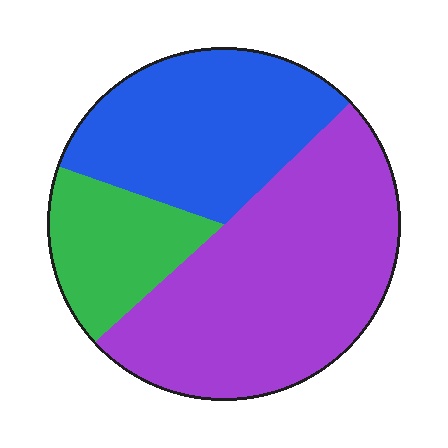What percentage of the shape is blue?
Blue covers about 35% of the shape.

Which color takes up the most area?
Purple, at roughly 50%.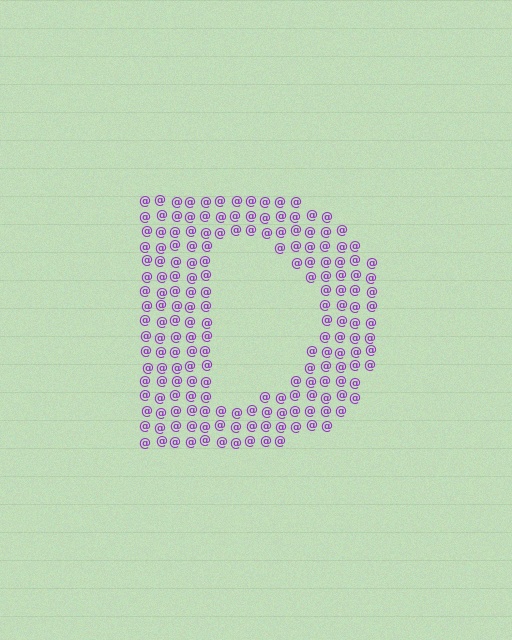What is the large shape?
The large shape is the letter D.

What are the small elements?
The small elements are at signs.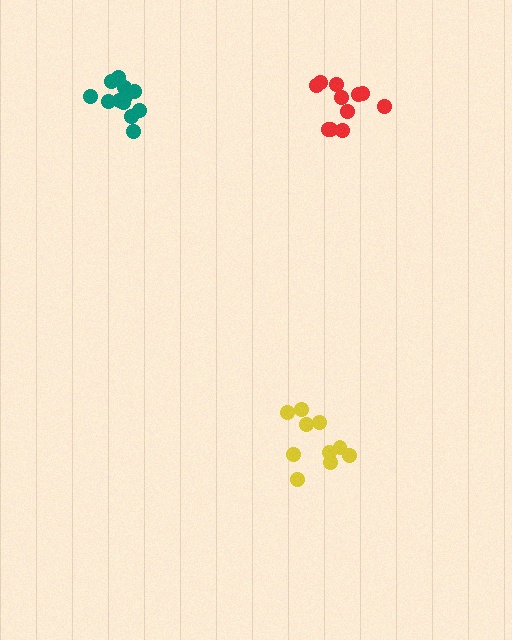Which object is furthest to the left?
The teal cluster is leftmost.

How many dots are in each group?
Group 1: 10 dots, Group 2: 11 dots, Group 3: 12 dots (33 total).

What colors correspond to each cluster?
The clusters are colored: yellow, red, teal.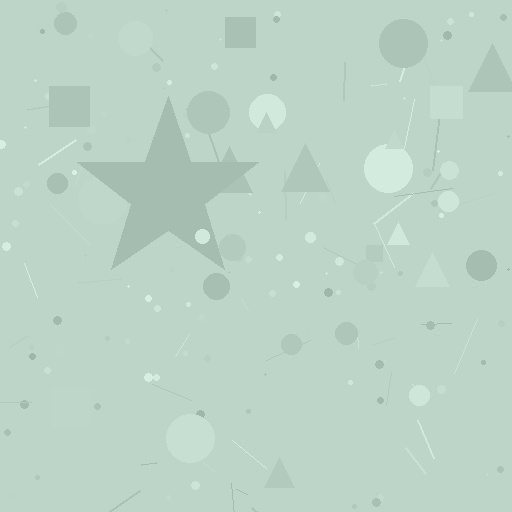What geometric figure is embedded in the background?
A star is embedded in the background.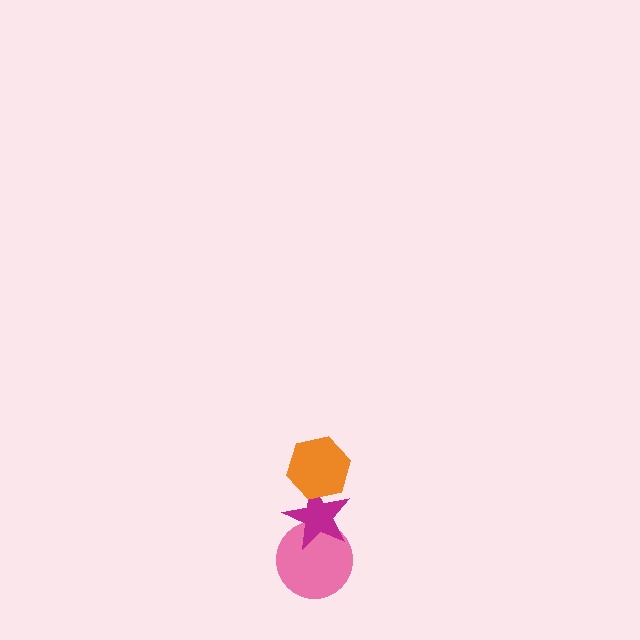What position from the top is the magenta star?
The magenta star is 2nd from the top.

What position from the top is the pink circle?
The pink circle is 3rd from the top.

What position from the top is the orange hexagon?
The orange hexagon is 1st from the top.